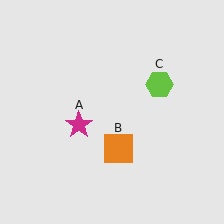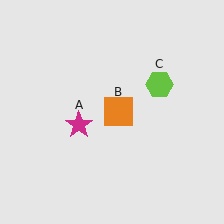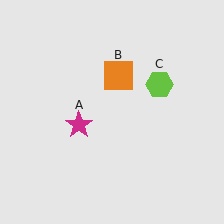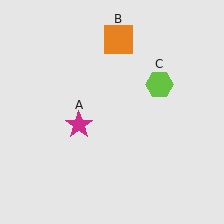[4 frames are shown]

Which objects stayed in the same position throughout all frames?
Magenta star (object A) and lime hexagon (object C) remained stationary.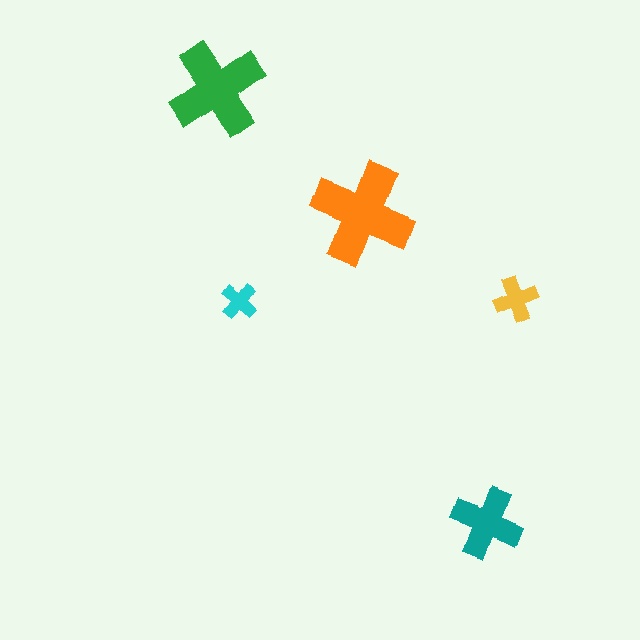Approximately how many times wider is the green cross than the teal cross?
About 1.5 times wider.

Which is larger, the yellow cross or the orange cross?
The orange one.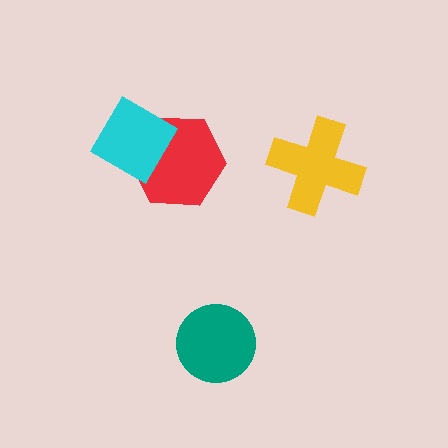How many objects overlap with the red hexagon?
1 object overlaps with the red hexagon.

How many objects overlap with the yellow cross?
0 objects overlap with the yellow cross.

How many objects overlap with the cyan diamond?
1 object overlaps with the cyan diamond.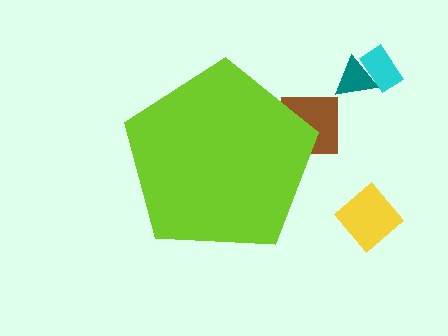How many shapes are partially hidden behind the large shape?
1 shape is partially hidden.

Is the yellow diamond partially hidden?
No, the yellow diamond is fully visible.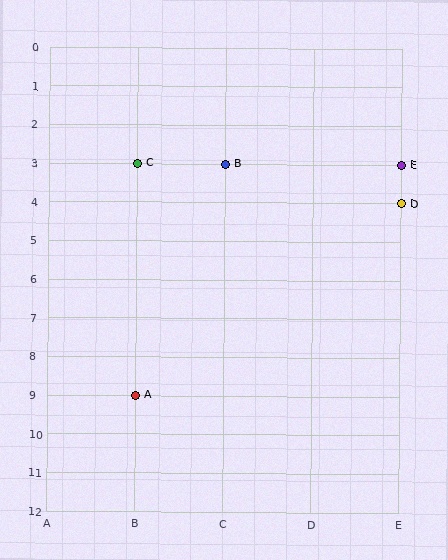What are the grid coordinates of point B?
Point B is at grid coordinates (C, 3).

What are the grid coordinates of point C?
Point C is at grid coordinates (B, 3).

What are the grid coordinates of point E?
Point E is at grid coordinates (E, 3).